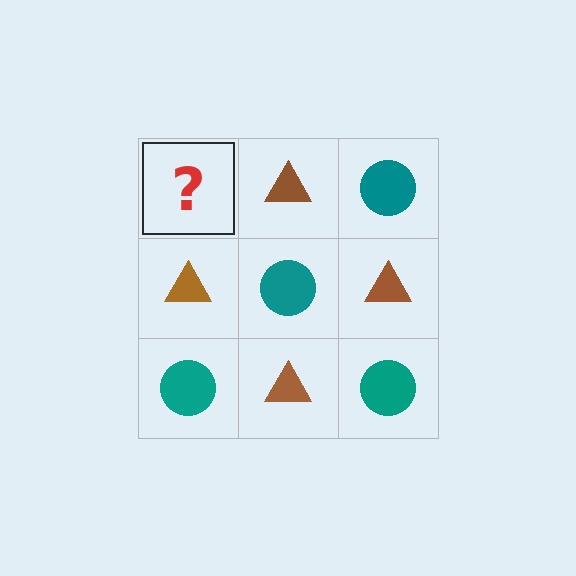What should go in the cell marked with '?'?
The missing cell should contain a teal circle.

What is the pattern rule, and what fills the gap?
The rule is that it alternates teal circle and brown triangle in a checkerboard pattern. The gap should be filled with a teal circle.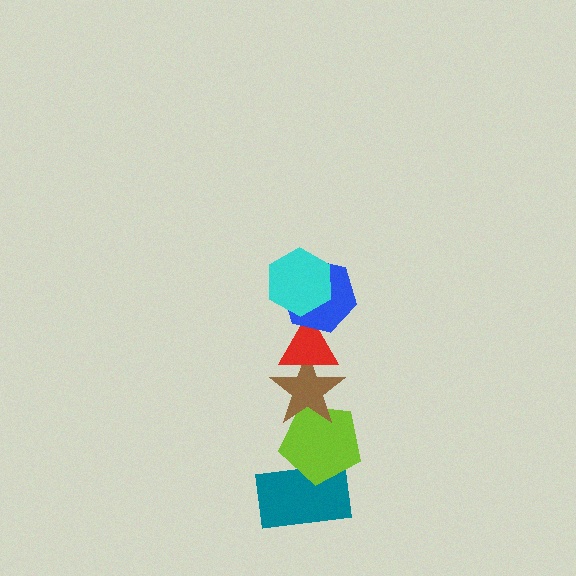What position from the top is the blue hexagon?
The blue hexagon is 2nd from the top.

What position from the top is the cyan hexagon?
The cyan hexagon is 1st from the top.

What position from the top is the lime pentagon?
The lime pentagon is 5th from the top.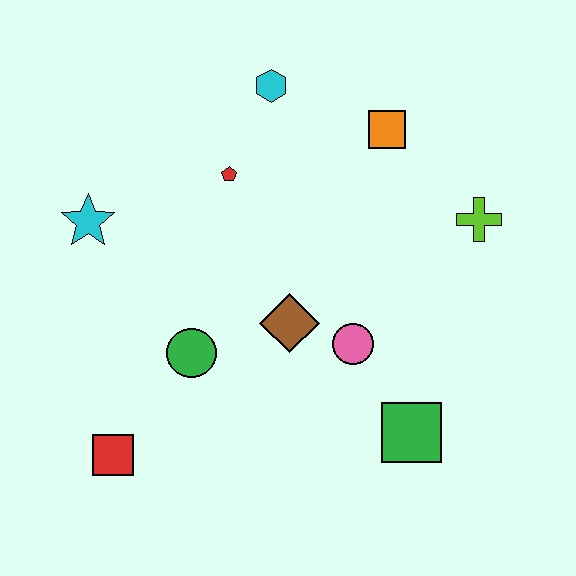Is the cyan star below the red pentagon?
Yes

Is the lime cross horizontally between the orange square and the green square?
No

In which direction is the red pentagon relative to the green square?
The red pentagon is above the green square.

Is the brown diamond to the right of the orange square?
No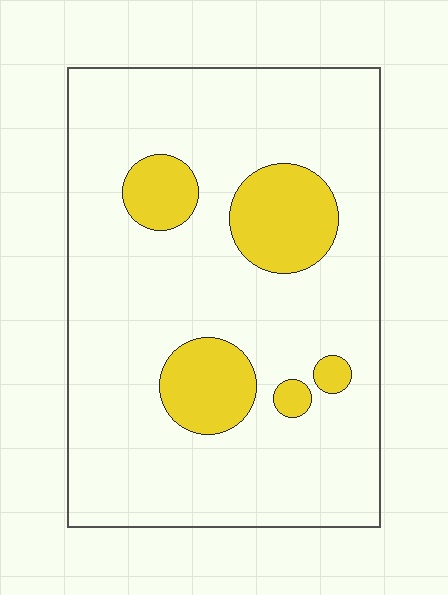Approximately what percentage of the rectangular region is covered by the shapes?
Approximately 15%.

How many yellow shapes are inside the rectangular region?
5.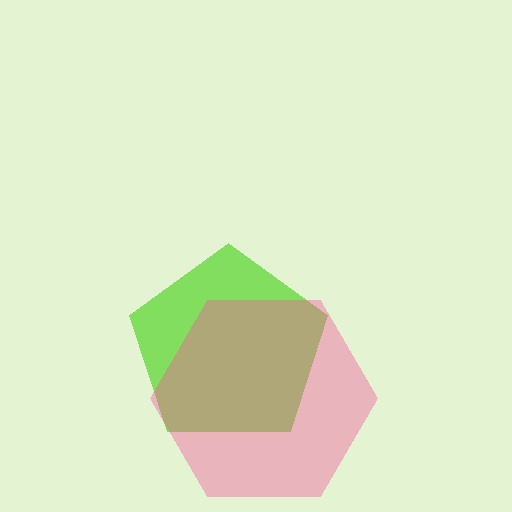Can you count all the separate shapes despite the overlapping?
Yes, there are 2 separate shapes.